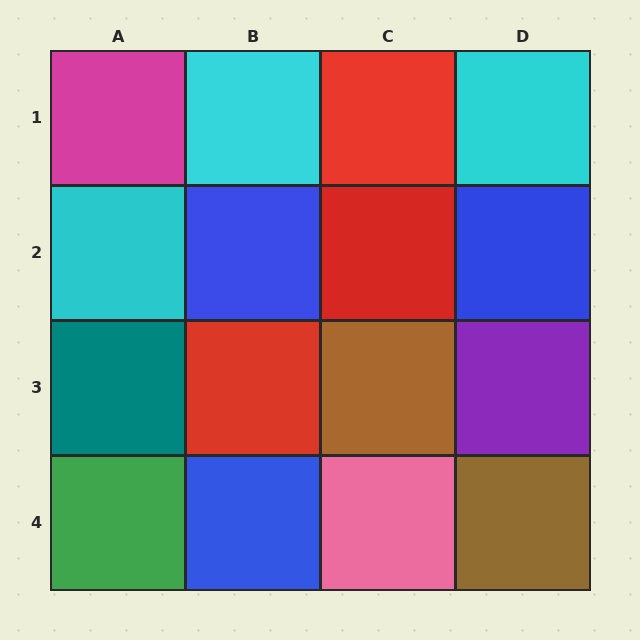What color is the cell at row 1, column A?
Magenta.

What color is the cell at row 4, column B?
Blue.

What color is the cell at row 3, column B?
Red.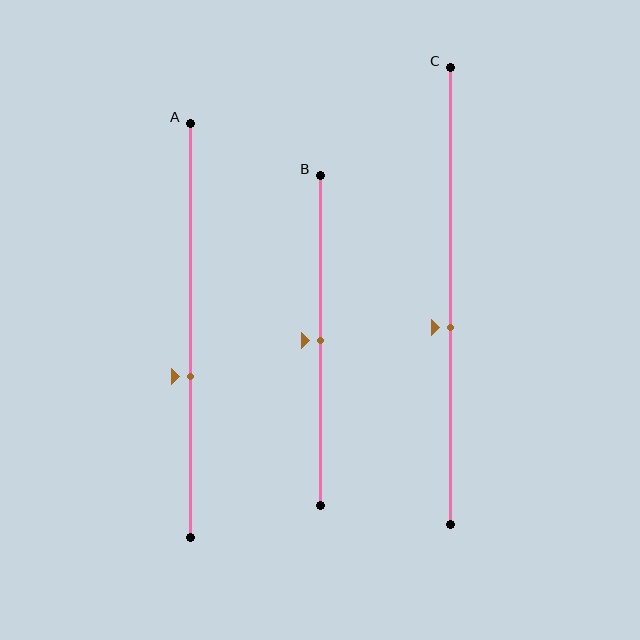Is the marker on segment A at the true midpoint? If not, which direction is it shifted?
No, the marker on segment A is shifted downward by about 11% of the segment length.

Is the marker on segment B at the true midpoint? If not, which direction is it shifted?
Yes, the marker on segment B is at the true midpoint.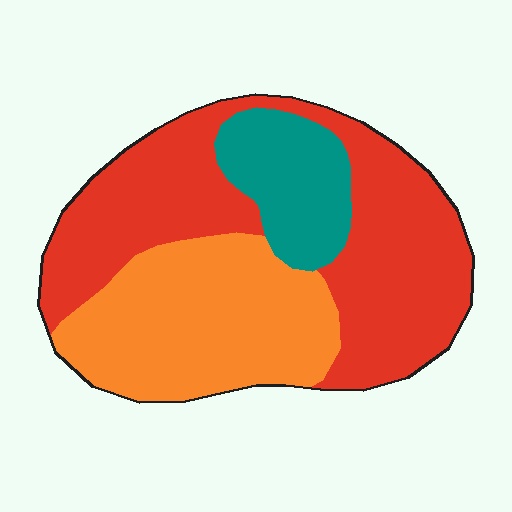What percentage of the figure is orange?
Orange covers 35% of the figure.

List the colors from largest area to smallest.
From largest to smallest: red, orange, teal.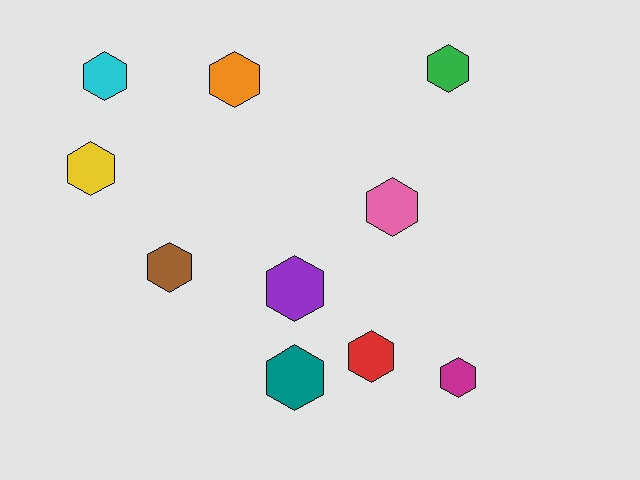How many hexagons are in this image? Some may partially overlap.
There are 10 hexagons.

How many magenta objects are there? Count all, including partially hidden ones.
There is 1 magenta object.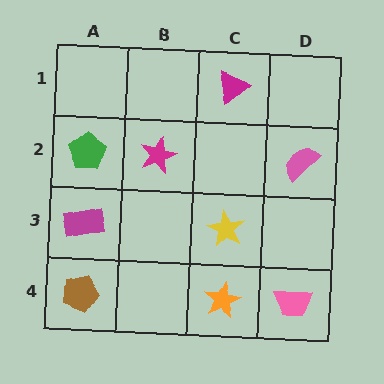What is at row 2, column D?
A pink semicircle.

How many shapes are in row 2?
3 shapes.